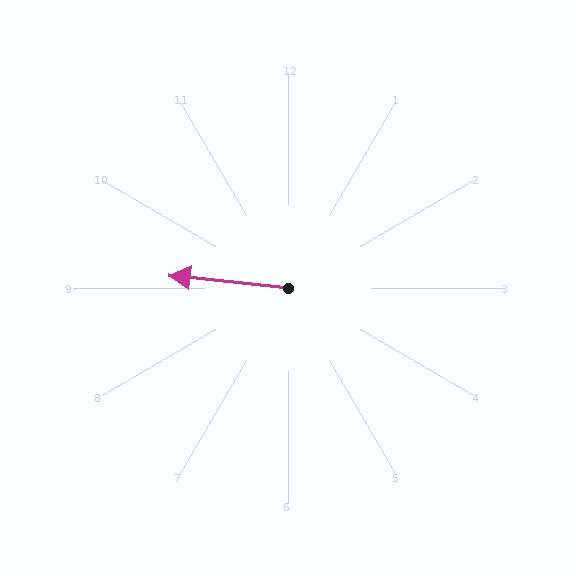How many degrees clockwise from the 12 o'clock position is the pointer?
Approximately 276 degrees.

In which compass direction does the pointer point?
West.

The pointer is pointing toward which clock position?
Roughly 9 o'clock.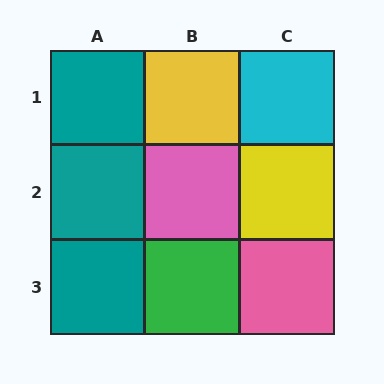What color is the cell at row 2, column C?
Yellow.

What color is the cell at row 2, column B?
Pink.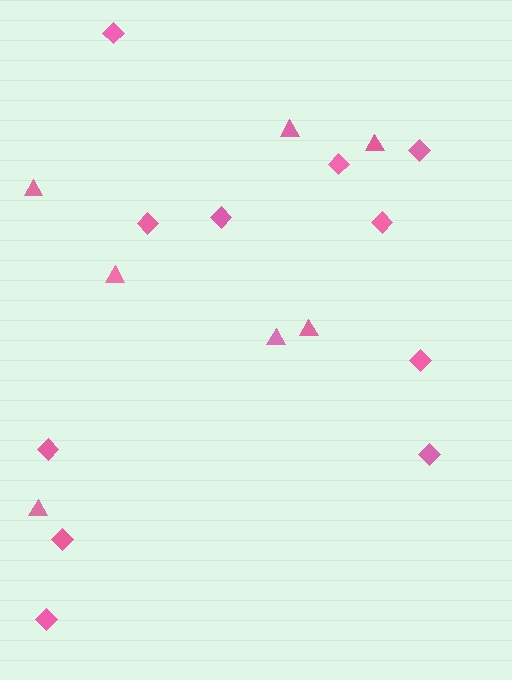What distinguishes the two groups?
There are 2 groups: one group of diamonds (11) and one group of triangles (7).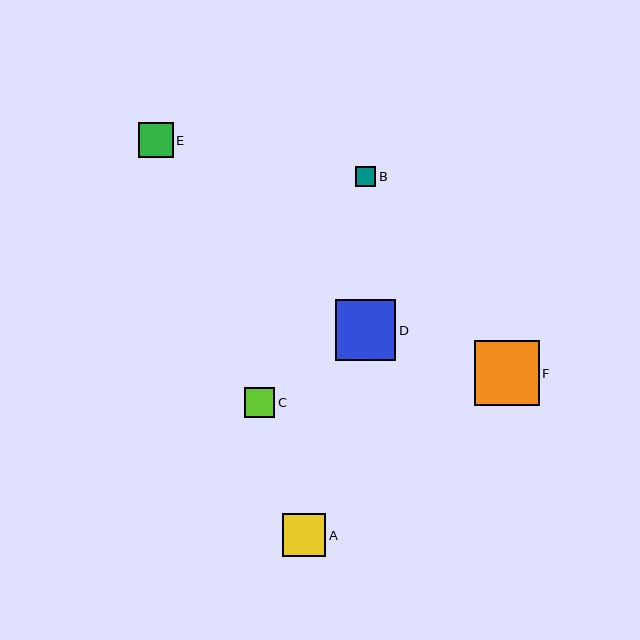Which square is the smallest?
Square B is the smallest with a size of approximately 20 pixels.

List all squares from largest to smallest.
From largest to smallest: F, D, A, E, C, B.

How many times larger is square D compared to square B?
Square D is approximately 3.0 times the size of square B.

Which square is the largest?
Square F is the largest with a size of approximately 64 pixels.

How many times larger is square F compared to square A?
Square F is approximately 1.5 times the size of square A.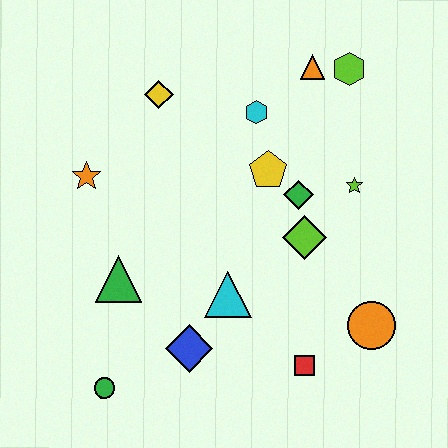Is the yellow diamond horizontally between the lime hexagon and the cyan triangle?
No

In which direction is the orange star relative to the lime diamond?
The orange star is to the left of the lime diamond.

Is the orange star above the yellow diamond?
No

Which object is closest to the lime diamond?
The green diamond is closest to the lime diamond.